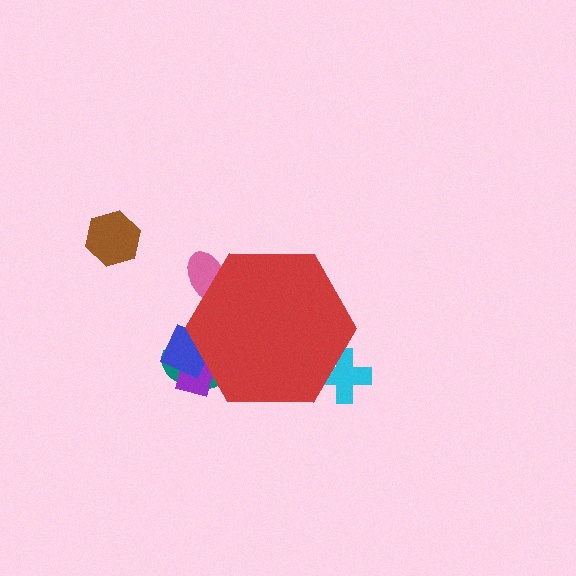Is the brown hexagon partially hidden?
No, the brown hexagon is fully visible.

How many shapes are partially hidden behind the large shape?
5 shapes are partially hidden.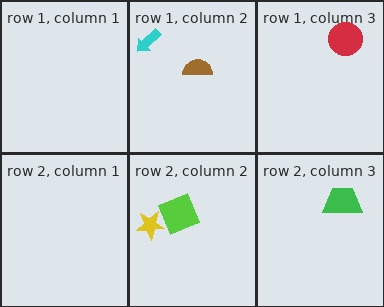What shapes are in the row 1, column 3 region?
The red circle.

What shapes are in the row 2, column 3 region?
The green trapezoid.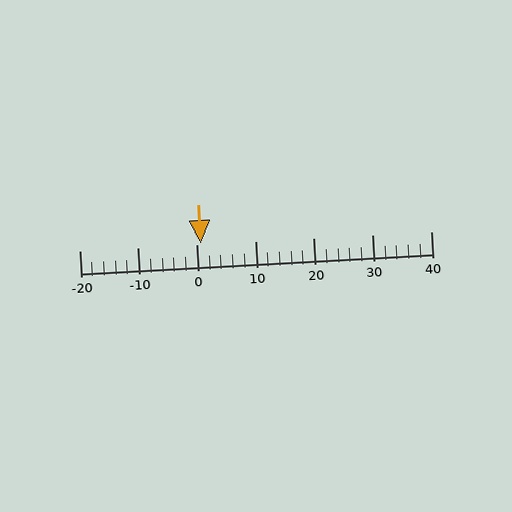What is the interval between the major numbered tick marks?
The major tick marks are spaced 10 units apart.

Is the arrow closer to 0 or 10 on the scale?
The arrow is closer to 0.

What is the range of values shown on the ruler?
The ruler shows values from -20 to 40.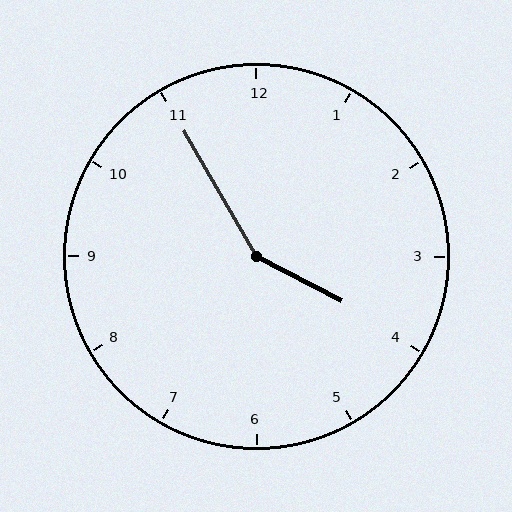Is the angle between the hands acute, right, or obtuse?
It is obtuse.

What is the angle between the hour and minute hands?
Approximately 148 degrees.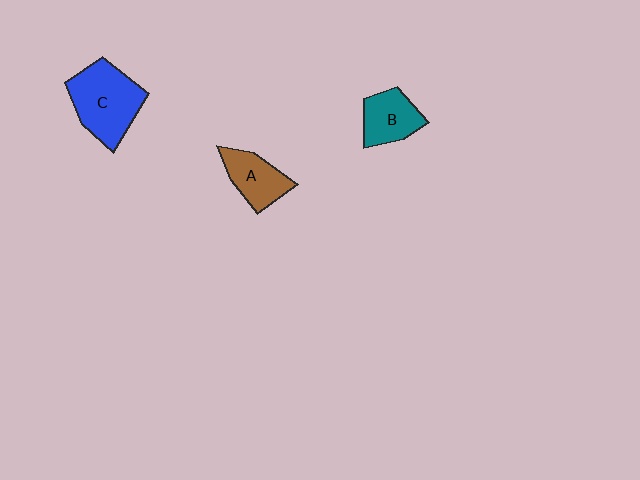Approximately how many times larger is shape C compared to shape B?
Approximately 1.6 times.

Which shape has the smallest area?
Shape A (brown).